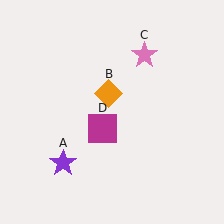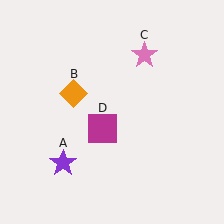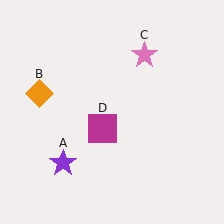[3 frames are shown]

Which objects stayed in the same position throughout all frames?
Purple star (object A) and pink star (object C) and magenta square (object D) remained stationary.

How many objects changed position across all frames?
1 object changed position: orange diamond (object B).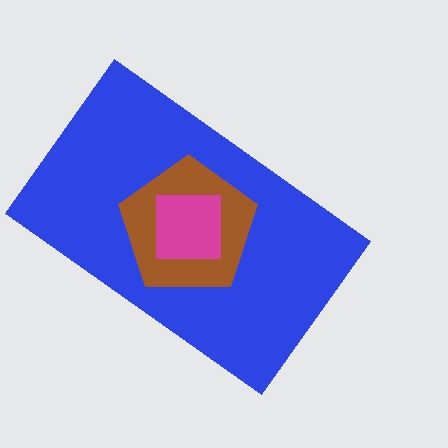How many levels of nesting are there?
3.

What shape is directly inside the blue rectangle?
The brown pentagon.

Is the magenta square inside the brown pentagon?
Yes.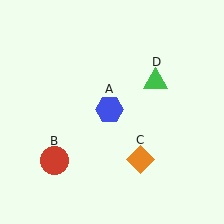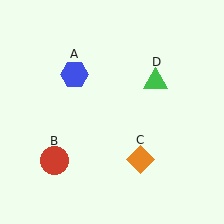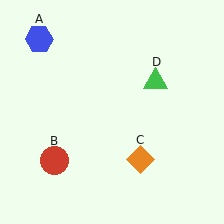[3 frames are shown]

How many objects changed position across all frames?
1 object changed position: blue hexagon (object A).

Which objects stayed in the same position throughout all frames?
Red circle (object B) and orange diamond (object C) and green triangle (object D) remained stationary.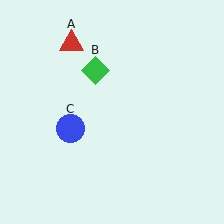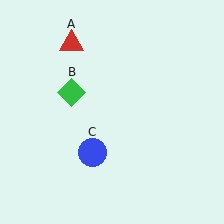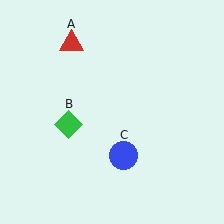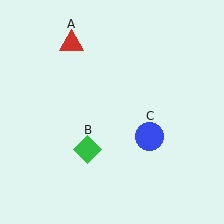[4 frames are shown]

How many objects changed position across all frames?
2 objects changed position: green diamond (object B), blue circle (object C).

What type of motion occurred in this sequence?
The green diamond (object B), blue circle (object C) rotated counterclockwise around the center of the scene.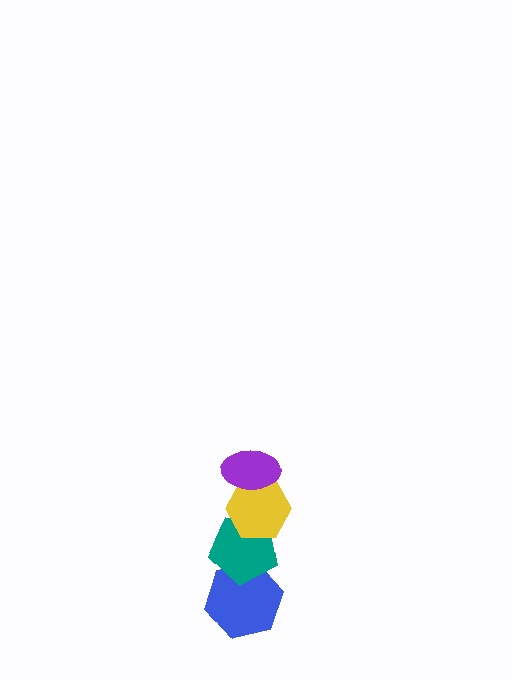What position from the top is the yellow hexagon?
The yellow hexagon is 2nd from the top.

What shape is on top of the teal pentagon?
The yellow hexagon is on top of the teal pentagon.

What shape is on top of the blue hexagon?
The teal pentagon is on top of the blue hexagon.